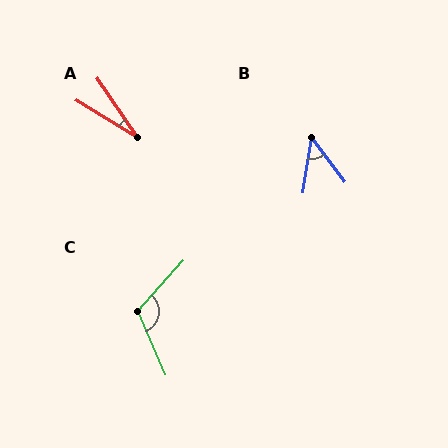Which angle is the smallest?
A, at approximately 25 degrees.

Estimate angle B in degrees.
Approximately 46 degrees.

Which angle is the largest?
C, at approximately 115 degrees.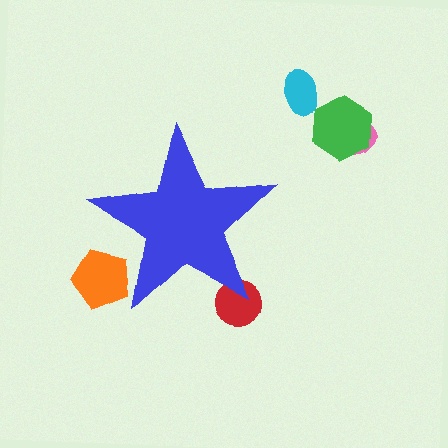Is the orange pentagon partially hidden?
Yes, the orange pentagon is partially hidden behind the blue star.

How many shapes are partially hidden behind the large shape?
2 shapes are partially hidden.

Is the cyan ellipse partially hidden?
No, the cyan ellipse is fully visible.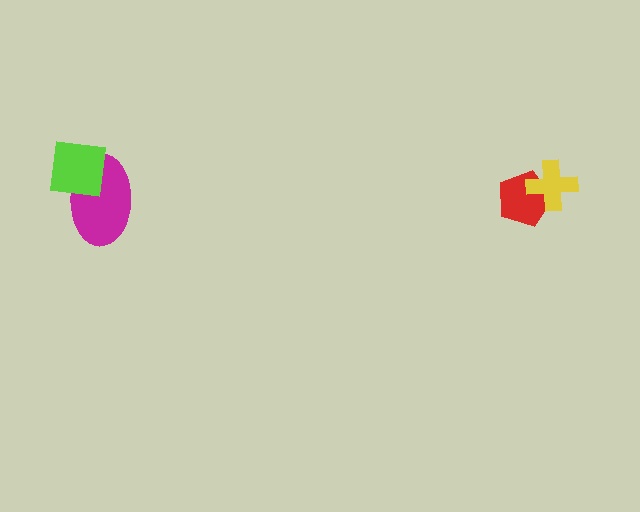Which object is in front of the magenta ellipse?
The lime square is in front of the magenta ellipse.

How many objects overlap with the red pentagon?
1 object overlaps with the red pentagon.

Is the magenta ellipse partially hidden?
Yes, it is partially covered by another shape.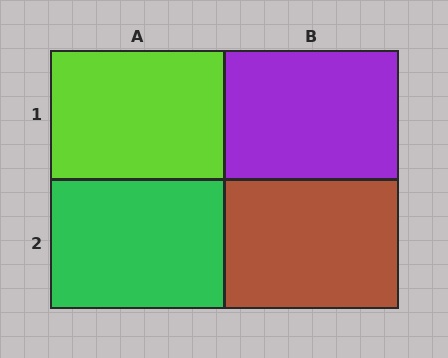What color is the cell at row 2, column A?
Green.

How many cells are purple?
1 cell is purple.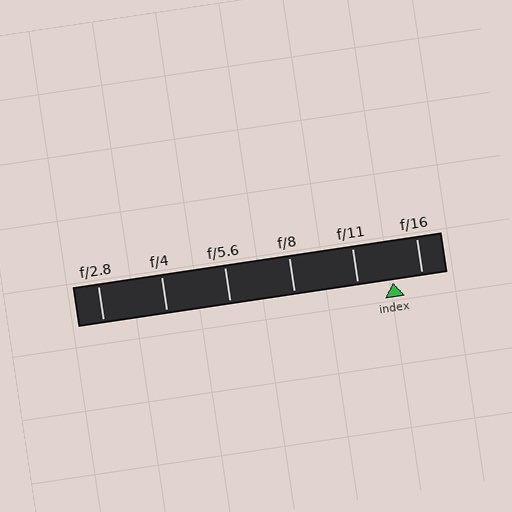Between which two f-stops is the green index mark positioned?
The index mark is between f/11 and f/16.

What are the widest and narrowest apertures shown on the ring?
The widest aperture shown is f/2.8 and the narrowest is f/16.